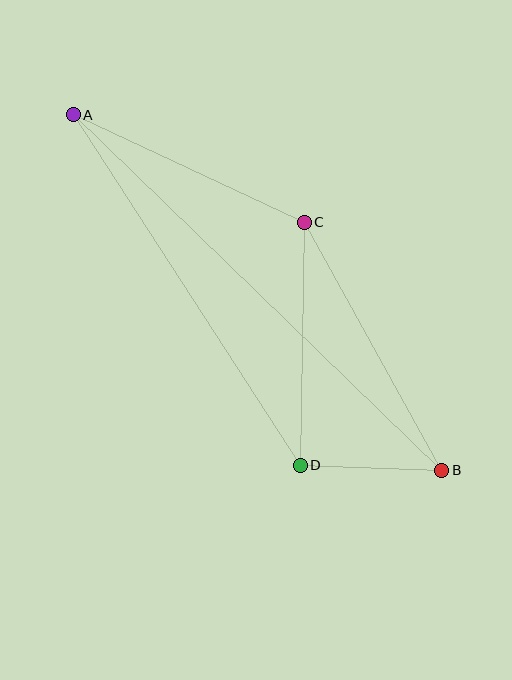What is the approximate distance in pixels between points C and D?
The distance between C and D is approximately 243 pixels.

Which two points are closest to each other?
Points B and D are closest to each other.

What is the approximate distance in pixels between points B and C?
The distance between B and C is approximately 284 pixels.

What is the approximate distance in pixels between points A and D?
The distance between A and D is approximately 417 pixels.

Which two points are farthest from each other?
Points A and B are farthest from each other.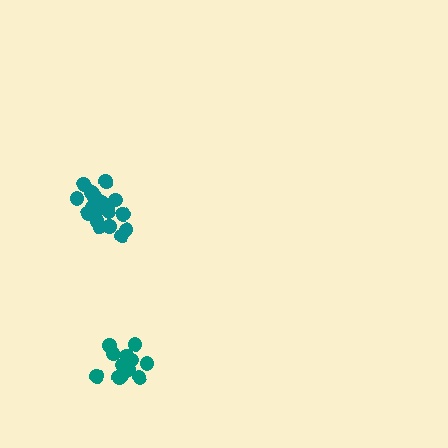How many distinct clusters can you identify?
There are 2 distinct clusters.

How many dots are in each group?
Group 1: 19 dots, Group 2: 15 dots (34 total).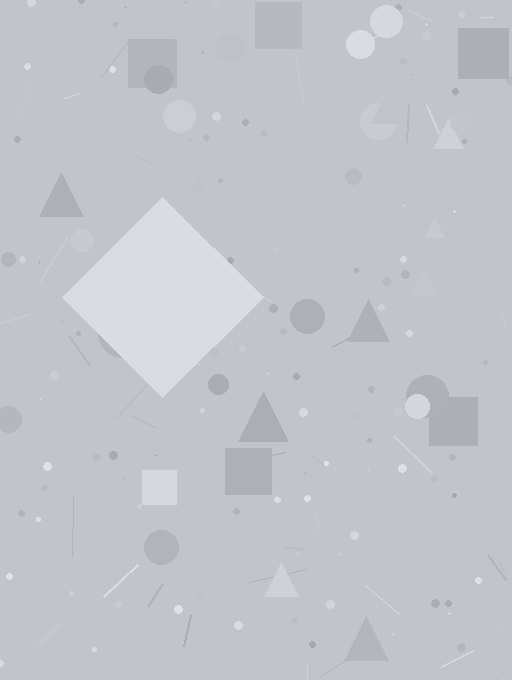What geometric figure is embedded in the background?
A diamond is embedded in the background.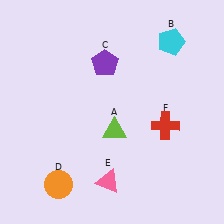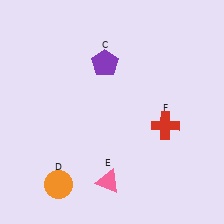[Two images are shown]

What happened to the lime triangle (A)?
The lime triangle (A) was removed in Image 2. It was in the bottom-right area of Image 1.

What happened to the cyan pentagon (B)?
The cyan pentagon (B) was removed in Image 2. It was in the top-right area of Image 1.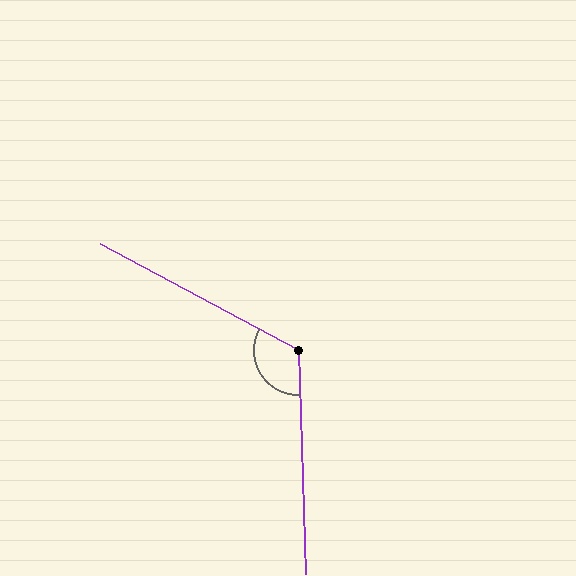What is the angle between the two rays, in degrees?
Approximately 120 degrees.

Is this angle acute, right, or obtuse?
It is obtuse.